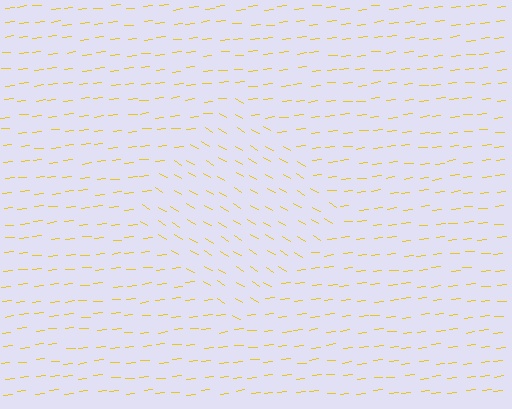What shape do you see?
I see a diamond.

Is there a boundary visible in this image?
Yes, there is a texture boundary formed by a change in line orientation.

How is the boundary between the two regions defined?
The boundary is defined purely by a change in line orientation (approximately 37 degrees difference). All lines are the same color and thickness.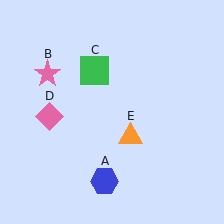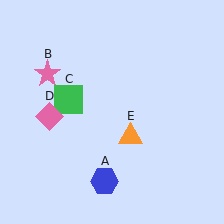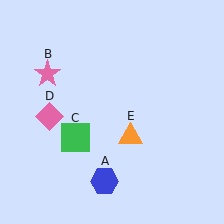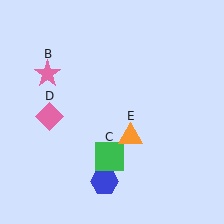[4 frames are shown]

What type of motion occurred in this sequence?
The green square (object C) rotated counterclockwise around the center of the scene.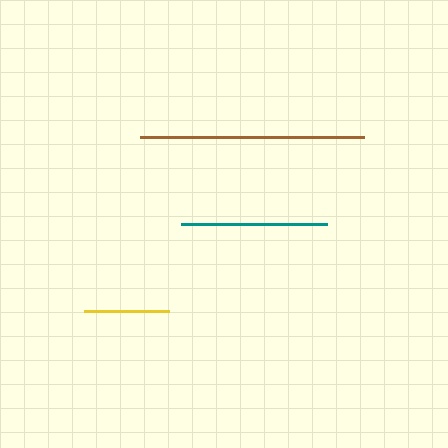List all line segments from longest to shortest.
From longest to shortest: brown, teal, yellow.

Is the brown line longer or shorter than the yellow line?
The brown line is longer than the yellow line.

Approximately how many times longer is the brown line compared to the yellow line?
The brown line is approximately 2.6 times the length of the yellow line.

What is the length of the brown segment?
The brown segment is approximately 224 pixels long.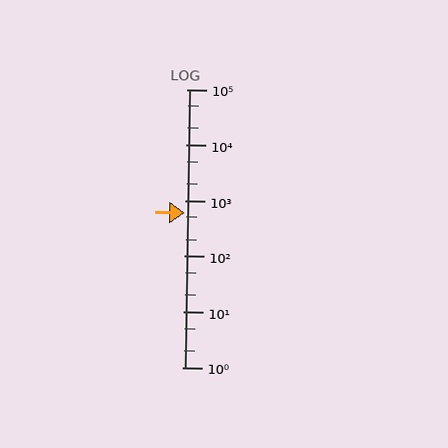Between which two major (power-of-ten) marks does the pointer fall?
The pointer is between 100 and 1000.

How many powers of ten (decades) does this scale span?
The scale spans 5 decades, from 1 to 100000.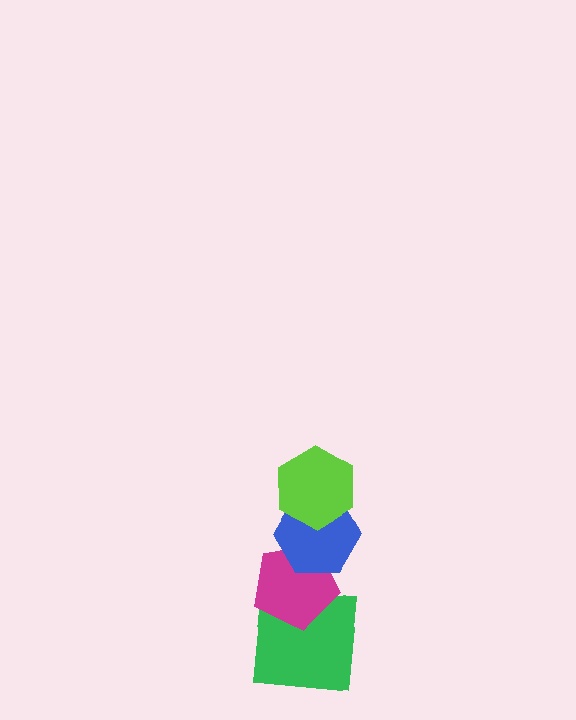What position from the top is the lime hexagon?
The lime hexagon is 1st from the top.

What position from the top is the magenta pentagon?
The magenta pentagon is 3rd from the top.